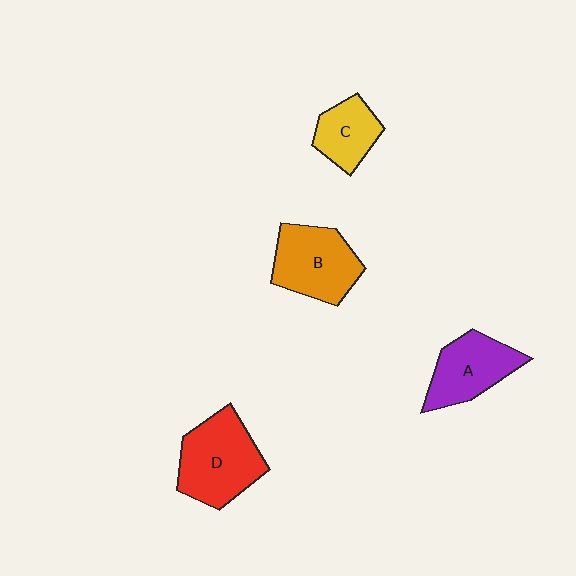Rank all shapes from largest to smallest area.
From largest to smallest: D (red), B (orange), A (purple), C (yellow).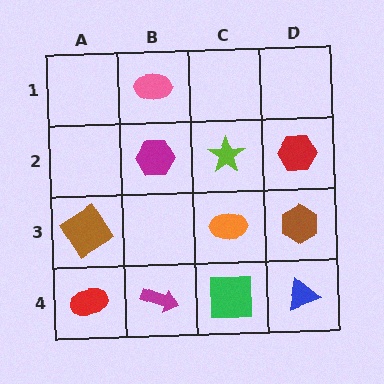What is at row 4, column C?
A green square.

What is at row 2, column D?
A red hexagon.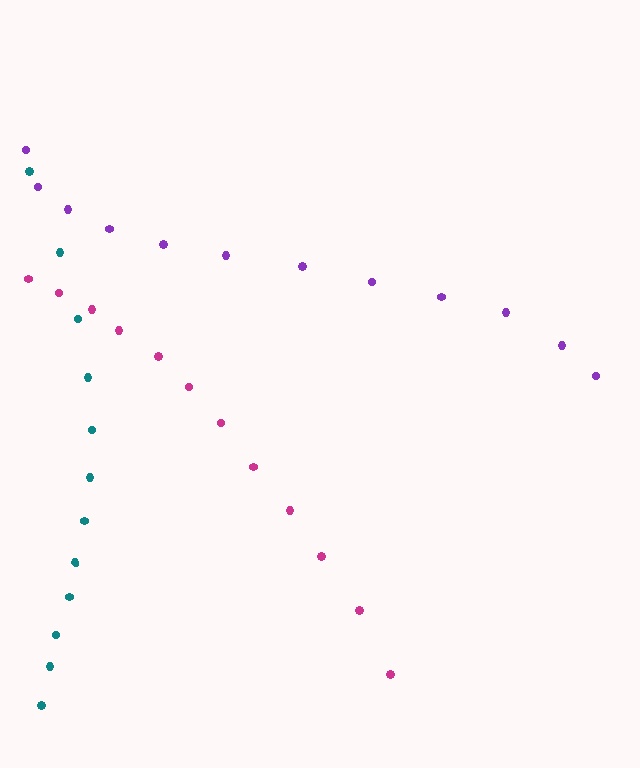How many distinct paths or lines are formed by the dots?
There are 3 distinct paths.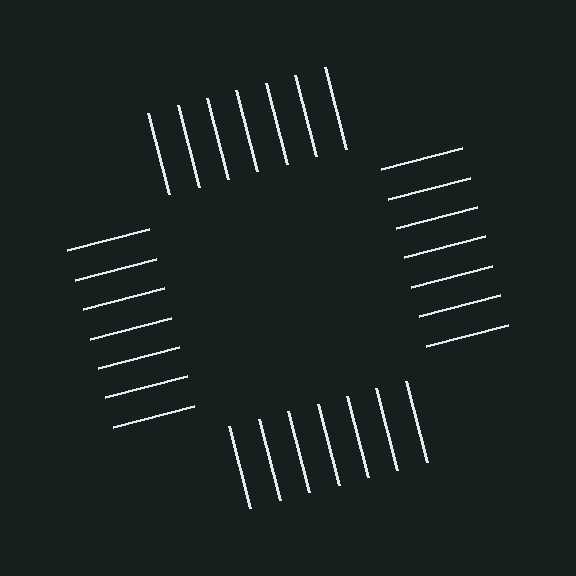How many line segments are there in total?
28 — 7 along each of the 4 edges.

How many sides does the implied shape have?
4 sides — the line-ends trace a square.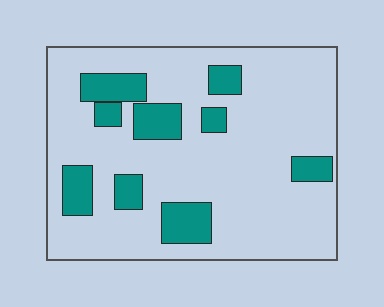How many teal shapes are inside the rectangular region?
9.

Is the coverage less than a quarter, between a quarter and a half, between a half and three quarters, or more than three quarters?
Less than a quarter.